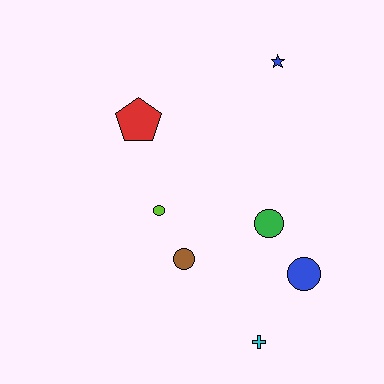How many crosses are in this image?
There is 1 cross.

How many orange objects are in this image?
There are no orange objects.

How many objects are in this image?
There are 7 objects.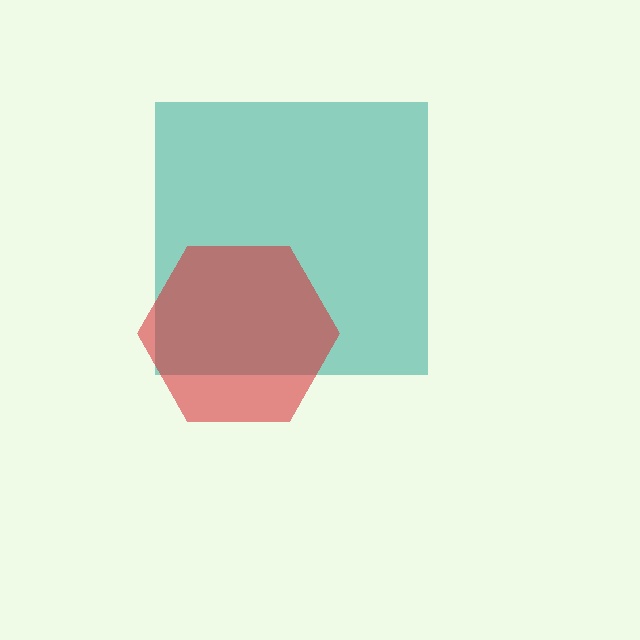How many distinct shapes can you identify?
There are 2 distinct shapes: a teal square, a red hexagon.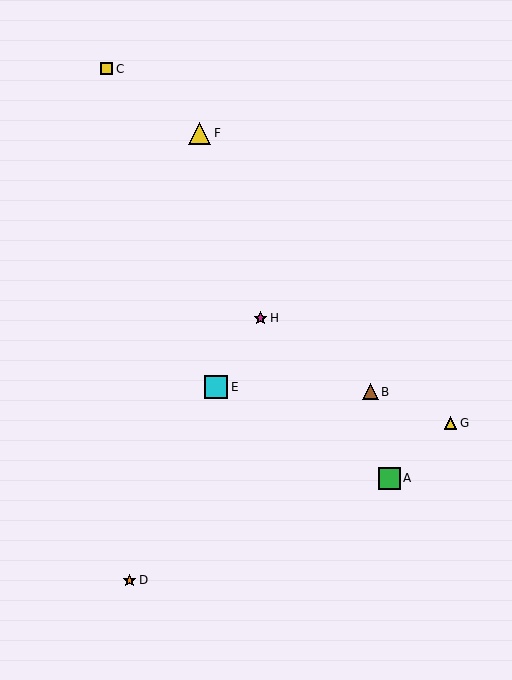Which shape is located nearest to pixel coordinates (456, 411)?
The yellow triangle (labeled G) at (450, 423) is nearest to that location.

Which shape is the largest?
The cyan square (labeled E) is the largest.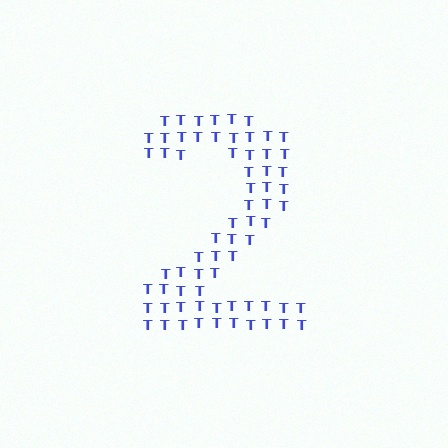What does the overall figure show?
The overall figure shows the digit 2.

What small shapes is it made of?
It is made of small letter T's.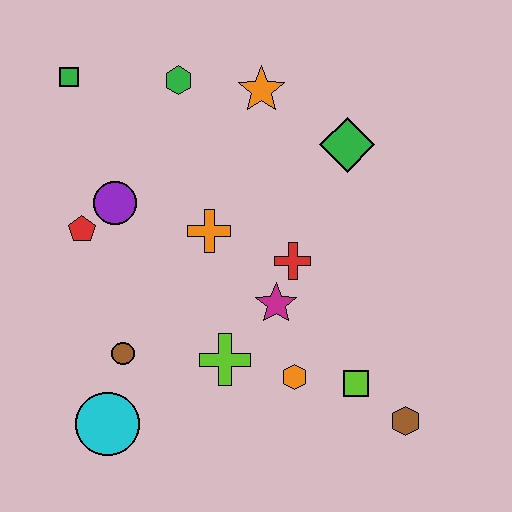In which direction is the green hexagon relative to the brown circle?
The green hexagon is above the brown circle.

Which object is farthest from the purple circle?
The brown hexagon is farthest from the purple circle.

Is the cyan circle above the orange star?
No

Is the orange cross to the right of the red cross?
No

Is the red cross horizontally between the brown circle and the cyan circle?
No